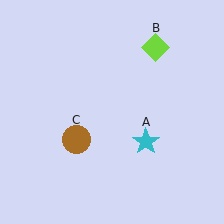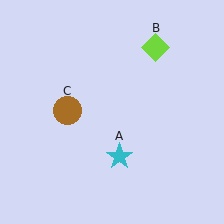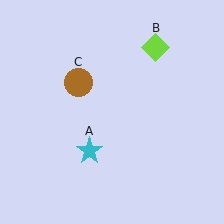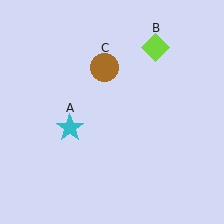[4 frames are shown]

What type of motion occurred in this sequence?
The cyan star (object A), brown circle (object C) rotated clockwise around the center of the scene.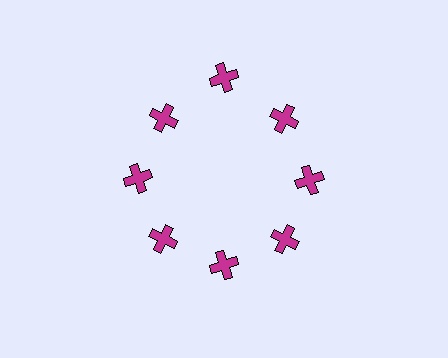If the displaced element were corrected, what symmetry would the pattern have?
It would have 8-fold rotational symmetry — the pattern would map onto itself every 45 degrees.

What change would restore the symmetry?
The symmetry would be restored by moving it inward, back onto the ring so that all 8 crosses sit at equal angles and equal distance from the center.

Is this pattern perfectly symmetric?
No. The 8 magenta crosses are arranged in a ring, but one element near the 12 o'clock position is pushed outward from the center, breaking the 8-fold rotational symmetry.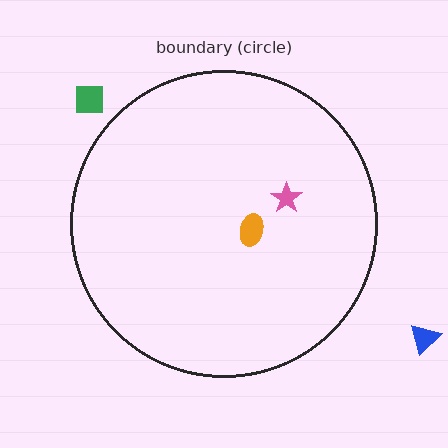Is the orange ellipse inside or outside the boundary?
Inside.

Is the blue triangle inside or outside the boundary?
Outside.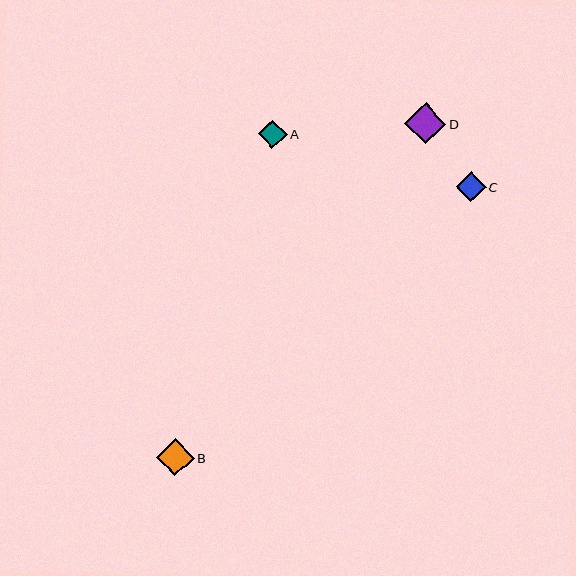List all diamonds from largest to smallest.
From largest to smallest: D, B, C, A.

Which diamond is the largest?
Diamond D is the largest with a size of approximately 41 pixels.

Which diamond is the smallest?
Diamond A is the smallest with a size of approximately 29 pixels.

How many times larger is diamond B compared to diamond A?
Diamond B is approximately 1.3 times the size of diamond A.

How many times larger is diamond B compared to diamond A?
Diamond B is approximately 1.3 times the size of diamond A.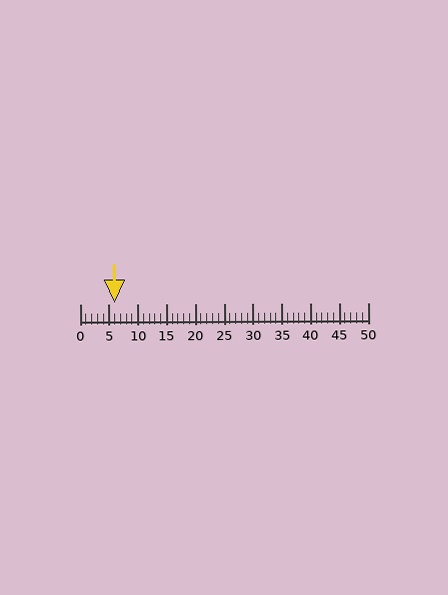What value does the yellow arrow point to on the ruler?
The yellow arrow points to approximately 6.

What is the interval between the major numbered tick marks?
The major tick marks are spaced 5 units apart.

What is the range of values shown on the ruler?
The ruler shows values from 0 to 50.